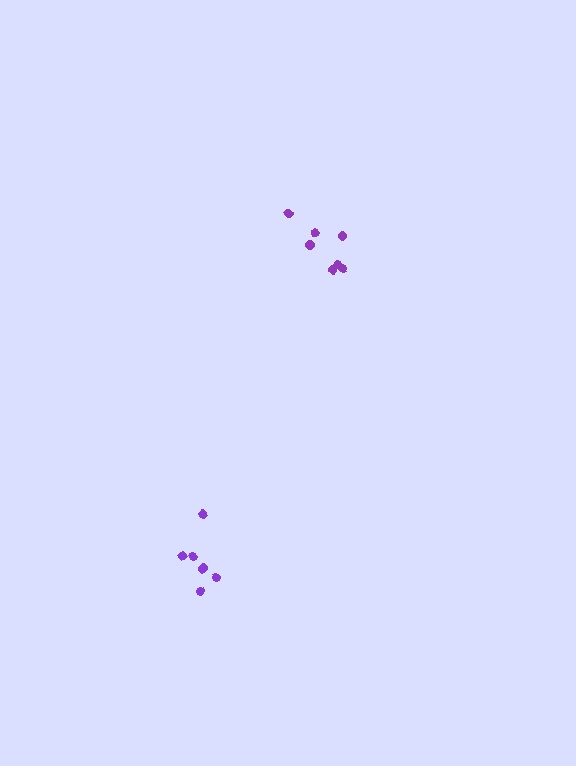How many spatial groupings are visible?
There are 2 spatial groupings.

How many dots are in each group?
Group 1: 7 dots, Group 2: 7 dots (14 total).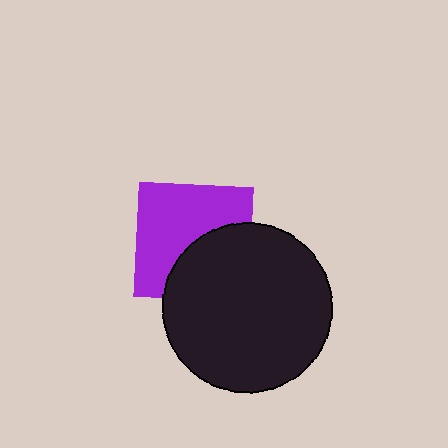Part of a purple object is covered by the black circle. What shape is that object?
It is a square.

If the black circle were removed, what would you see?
You would see the complete purple square.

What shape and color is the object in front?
The object in front is a black circle.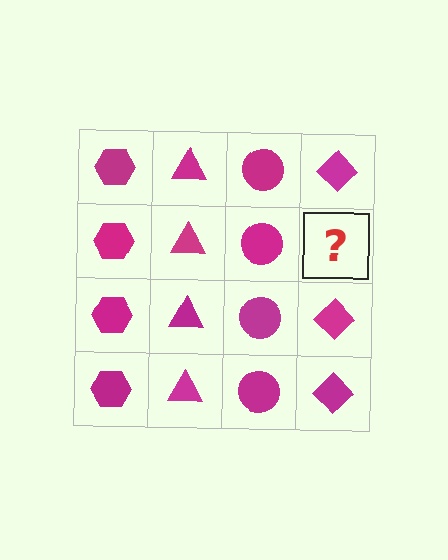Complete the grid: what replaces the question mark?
The question mark should be replaced with a magenta diamond.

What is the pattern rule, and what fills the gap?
The rule is that each column has a consistent shape. The gap should be filled with a magenta diamond.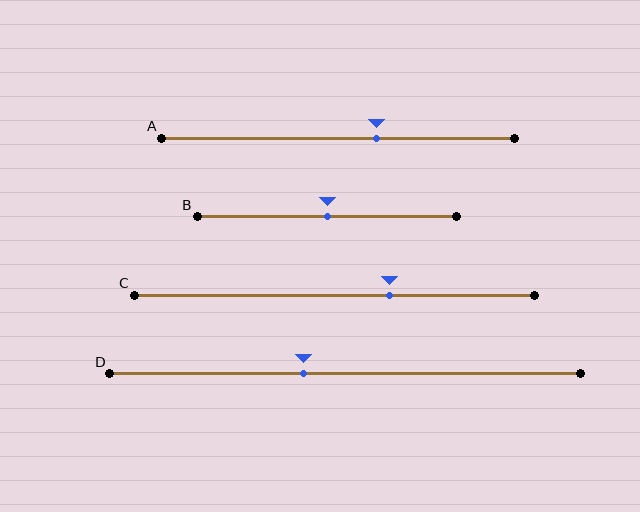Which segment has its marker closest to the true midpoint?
Segment B has its marker closest to the true midpoint.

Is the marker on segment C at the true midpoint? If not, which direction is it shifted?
No, the marker on segment C is shifted to the right by about 14% of the segment length.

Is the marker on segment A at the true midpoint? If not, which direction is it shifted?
No, the marker on segment A is shifted to the right by about 11% of the segment length.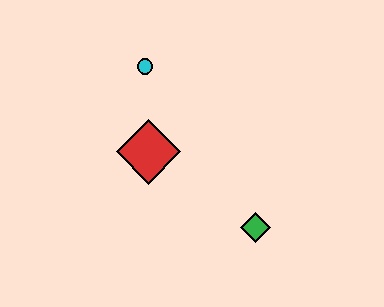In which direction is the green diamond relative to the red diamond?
The green diamond is to the right of the red diamond.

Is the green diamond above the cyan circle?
No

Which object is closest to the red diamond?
The cyan circle is closest to the red diamond.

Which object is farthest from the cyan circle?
The green diamond is farthest from the cyan circle.